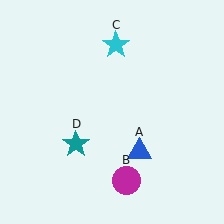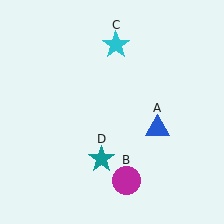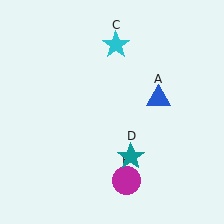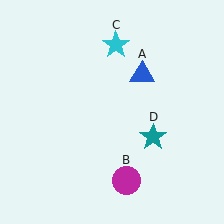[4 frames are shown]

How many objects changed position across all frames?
2 objects changed position: blue triangle (object A), teal star (object D).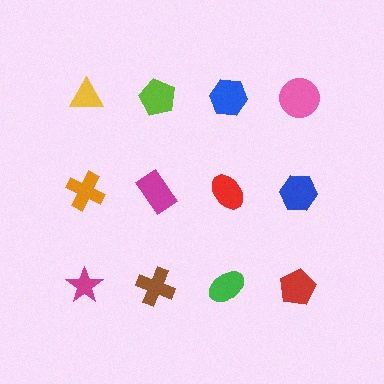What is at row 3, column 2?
A brown cross.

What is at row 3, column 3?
A green ellipse.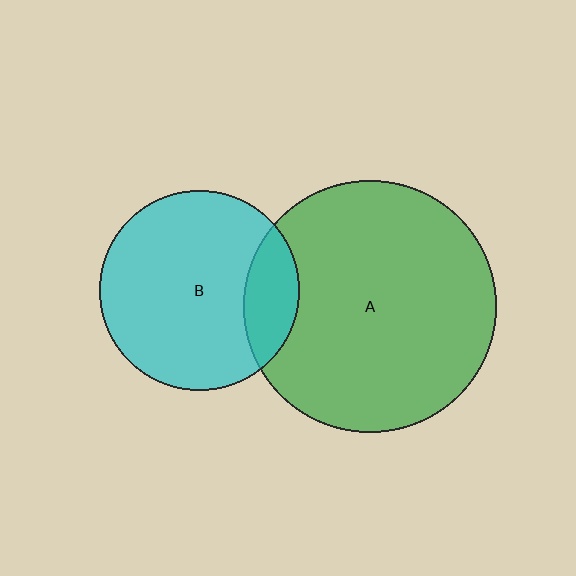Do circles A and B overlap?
Yes.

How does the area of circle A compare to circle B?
Approximately 1.6 times.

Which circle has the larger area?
Circle A (green).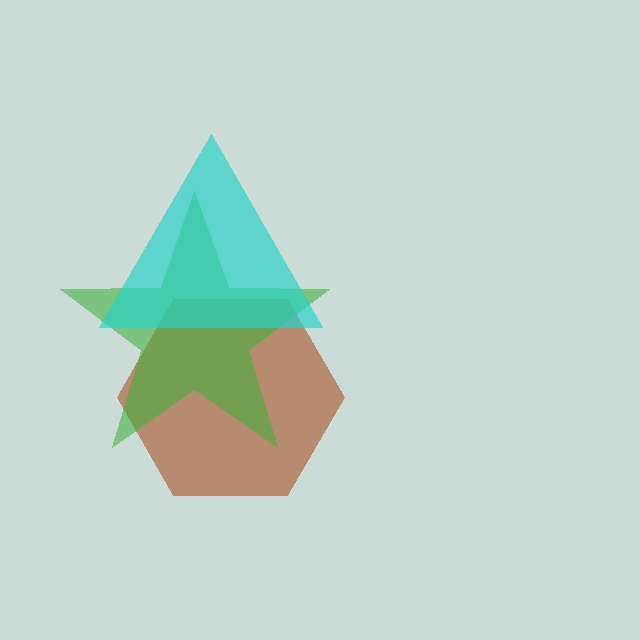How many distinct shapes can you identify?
There are 3 distinct shapes: a brown hexagon, a green star, a cyan triangle.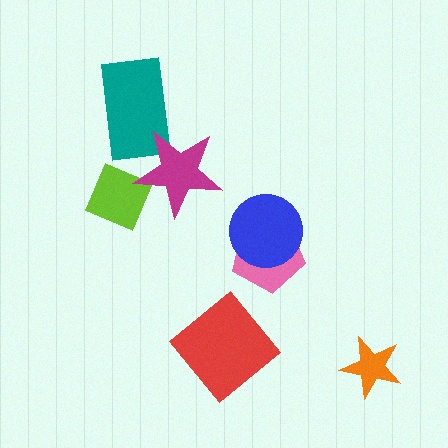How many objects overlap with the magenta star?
2 objects overlap with the magenta star.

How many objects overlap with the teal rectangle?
1 object overlaps with the teal rectangle.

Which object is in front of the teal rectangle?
The magenta star is in front of the teal rectangle.